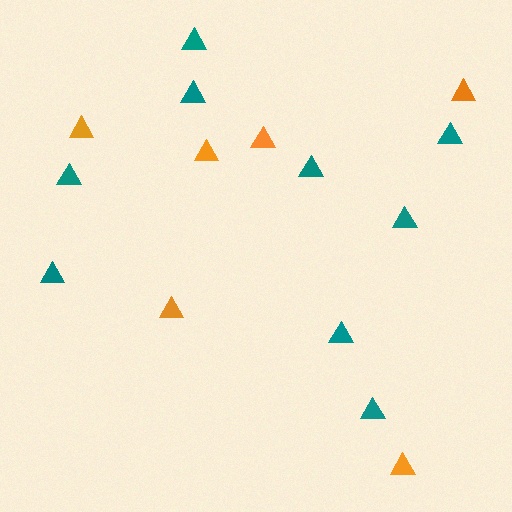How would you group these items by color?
There are 2 groups: one group of orange triangles (6) and one group of teal triangles (9).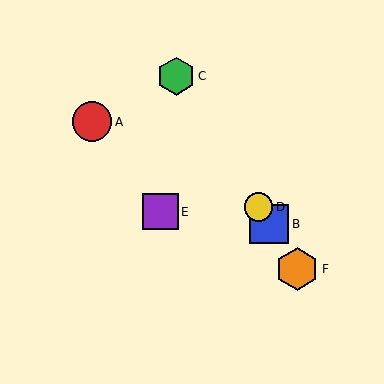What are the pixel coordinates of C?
Object C is at (176, 76).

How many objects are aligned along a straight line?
4 objects (B, C, D, F) are aligned along a straight line.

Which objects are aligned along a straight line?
Objects B, C, D, F are aligned along a straight line.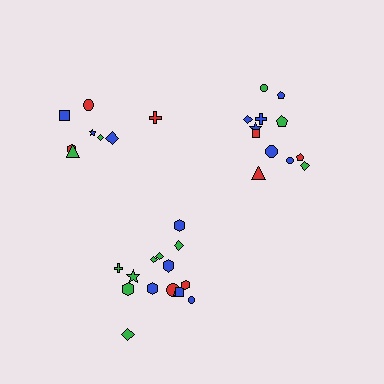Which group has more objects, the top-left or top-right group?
The top-right group.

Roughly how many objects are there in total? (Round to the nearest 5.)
Roughly 35 objects in total.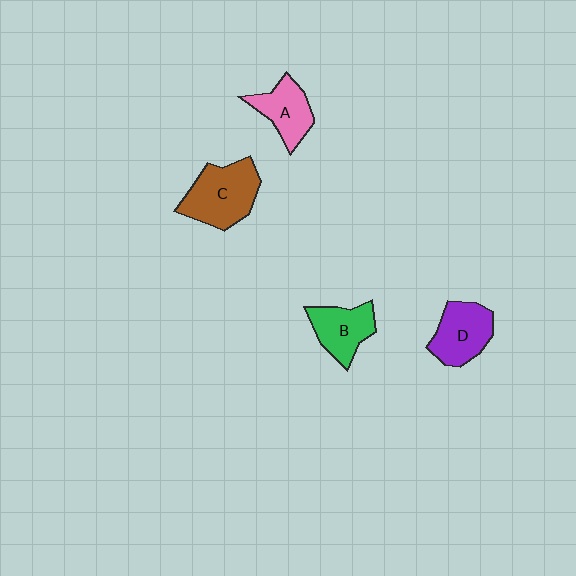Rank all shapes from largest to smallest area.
From largest to smallest: C (brown), D (purple), B (green), A (pink).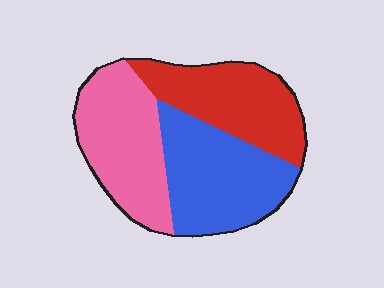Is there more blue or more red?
Blue.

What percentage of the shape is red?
Red takes up about one third (1/3) of the shape.